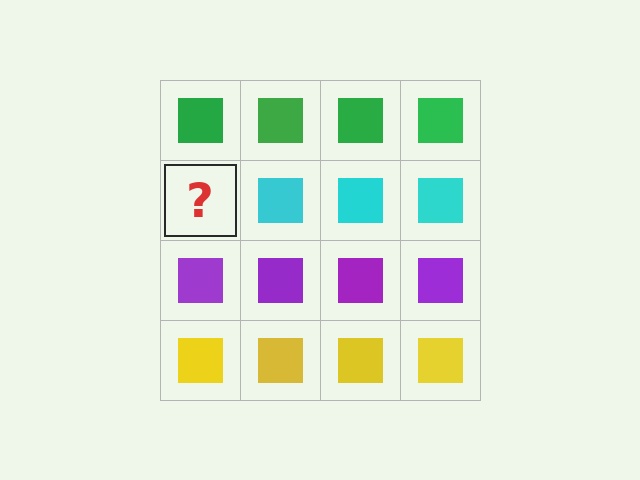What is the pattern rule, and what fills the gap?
The rule is that each row has a consistent color. The gap should be filled with a cyan square.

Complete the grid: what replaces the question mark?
The question mark should be replaced with a cyan square.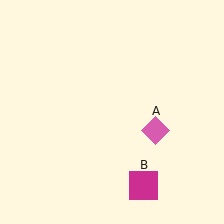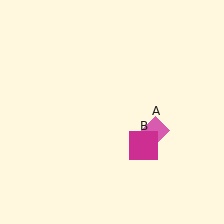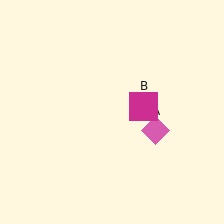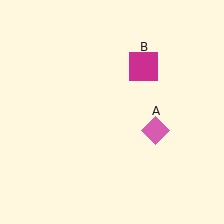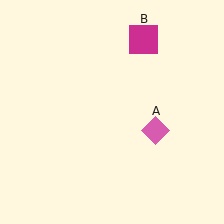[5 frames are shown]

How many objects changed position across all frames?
1 object changed position: magenta square (object B).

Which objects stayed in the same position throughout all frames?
Pink diamond (object A) remained stationary.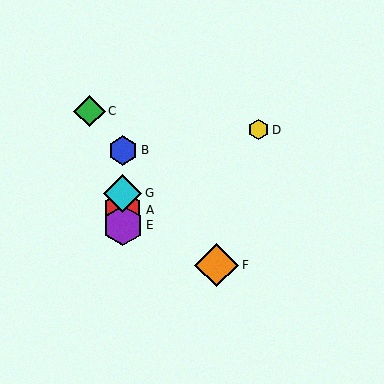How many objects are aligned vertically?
4 objects (A, B, E, G) are aligned vertically.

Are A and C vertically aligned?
No, A is at x≈123 and C is at x≈89.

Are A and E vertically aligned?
Yes, both are at x≈123.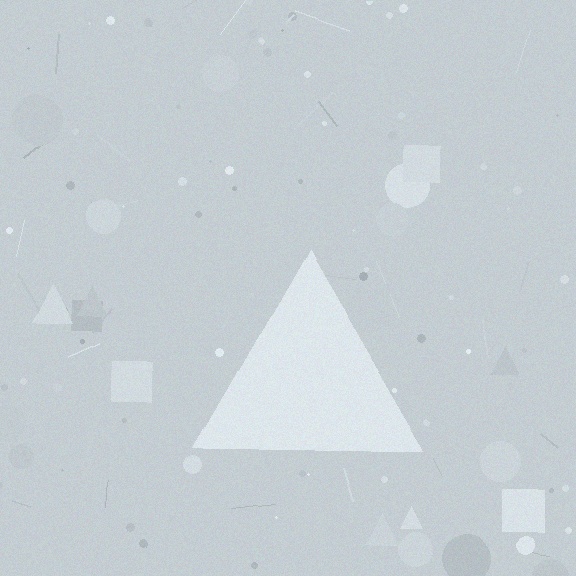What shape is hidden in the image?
A triangle is hidden in the image.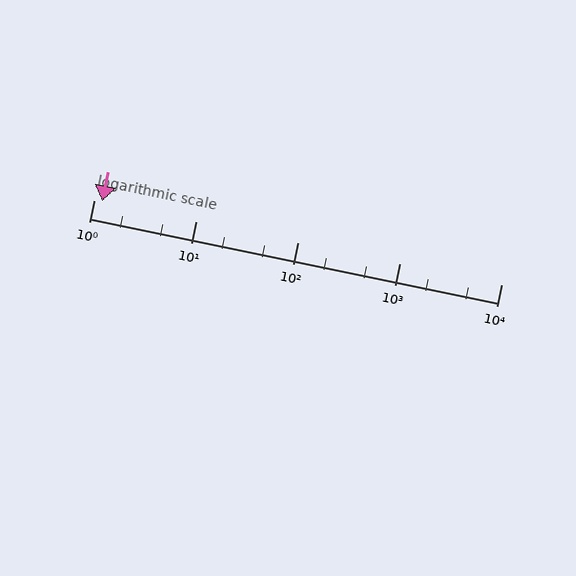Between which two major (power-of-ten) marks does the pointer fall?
The pointer is between 1 and 10.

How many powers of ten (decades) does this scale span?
The scale spans 4 decades, from 1 to 10000.